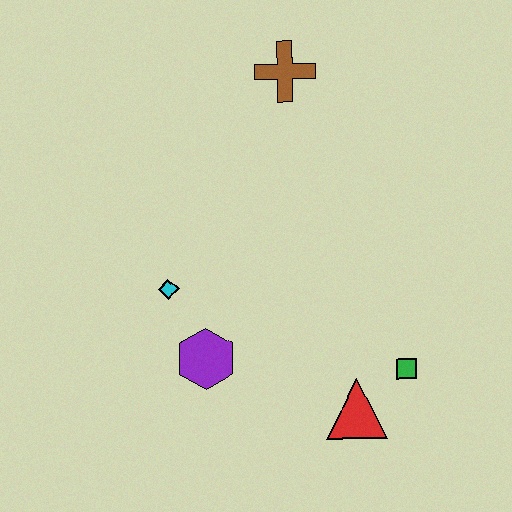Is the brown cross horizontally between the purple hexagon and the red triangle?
Yes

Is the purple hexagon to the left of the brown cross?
Yes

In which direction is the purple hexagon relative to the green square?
The purple hexagon is to the left of the green square.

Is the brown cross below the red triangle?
No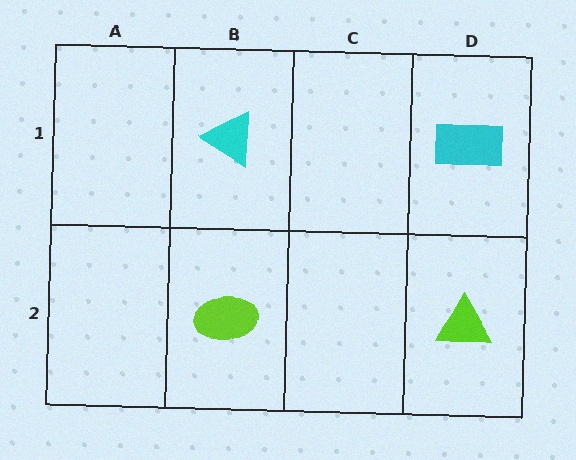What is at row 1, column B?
A cyan triangle.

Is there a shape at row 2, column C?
No, that cell is empty.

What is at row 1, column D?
A cyan rectangle.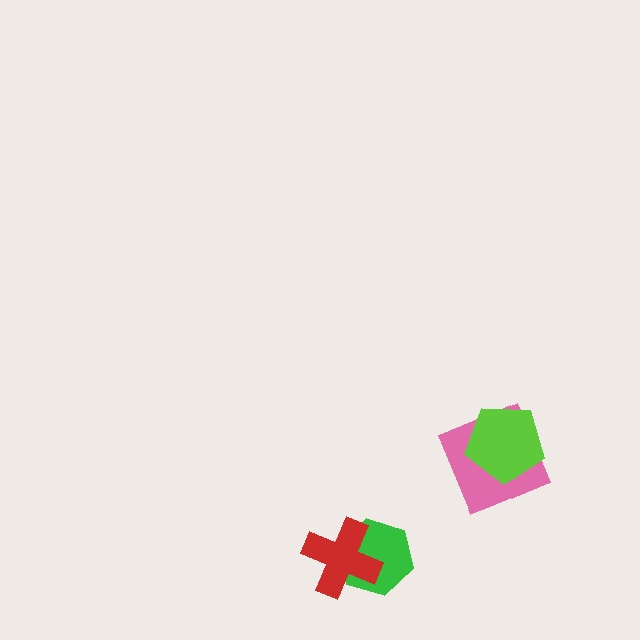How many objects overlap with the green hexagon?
1 object overlaps with the green hexagon.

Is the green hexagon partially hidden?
Yes, it is partially covered by another shape.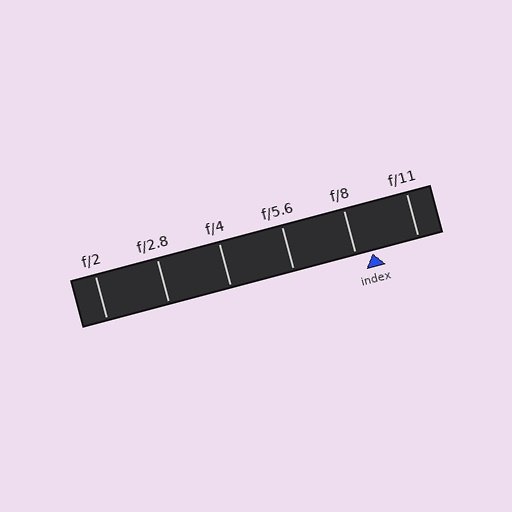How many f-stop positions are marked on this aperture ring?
There are 6 f-stop positions marked.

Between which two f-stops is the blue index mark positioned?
The index mark is between f/8 and f/11.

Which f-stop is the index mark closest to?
The index mark is closest to f/8.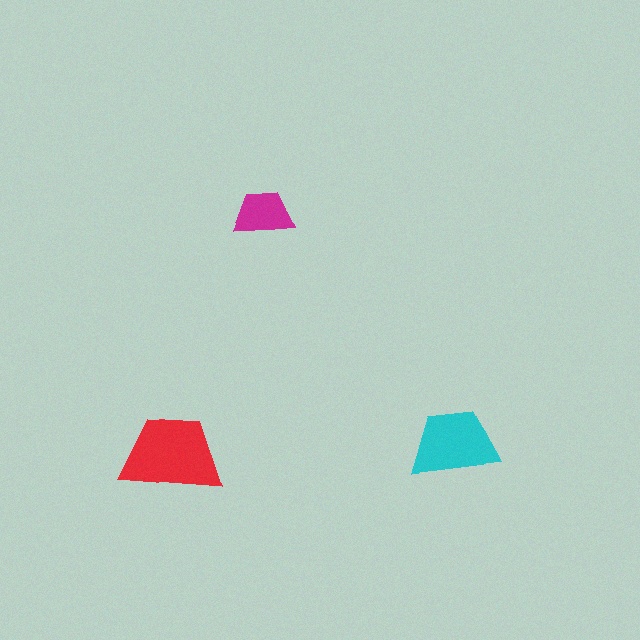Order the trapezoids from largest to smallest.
the red one, the cyan one, the magenta one.